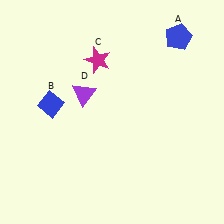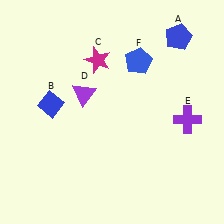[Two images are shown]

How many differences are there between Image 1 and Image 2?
There are 2 differences between the two images.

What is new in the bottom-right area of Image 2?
A purple cross (E) was added in the bottom-right area of Image 2.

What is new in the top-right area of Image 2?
A blue pentagon (F) was added in the top-right area of Image 2.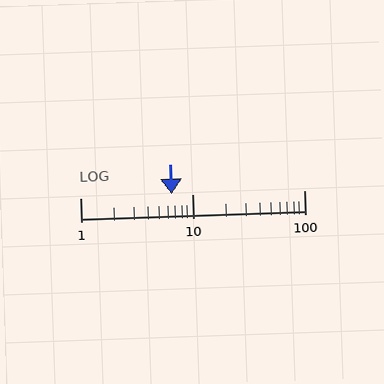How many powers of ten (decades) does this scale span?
The scale spans 2 decades, from 1 to 100.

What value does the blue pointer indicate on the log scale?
The pointer indicates approximately 6.6.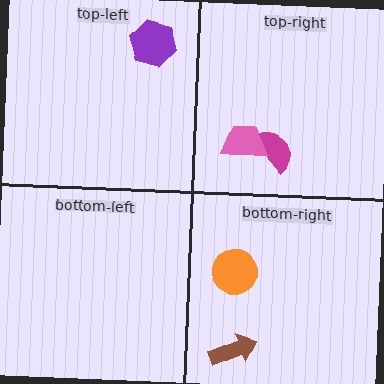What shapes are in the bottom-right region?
The brown arrow, the orange circle.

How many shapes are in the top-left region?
1.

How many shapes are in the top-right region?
2.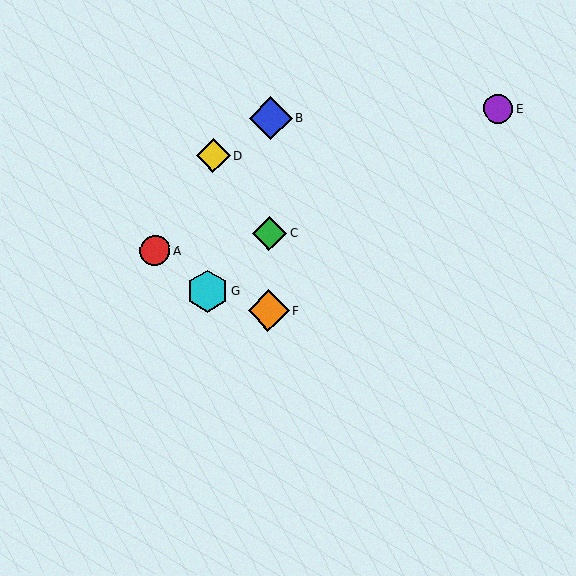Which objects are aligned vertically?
Objects B, C, F are aligned vertically.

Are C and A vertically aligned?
No, C is at x≈269 and A is at x≈155.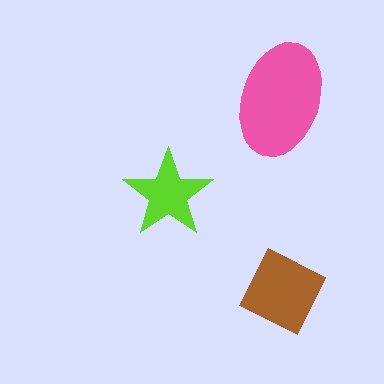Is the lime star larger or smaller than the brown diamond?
Smaller.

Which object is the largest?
The pink ellipse.